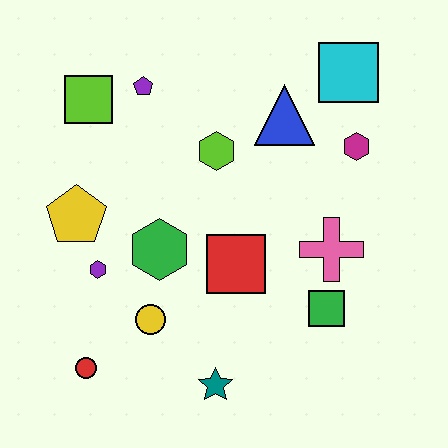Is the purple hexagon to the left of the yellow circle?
Yes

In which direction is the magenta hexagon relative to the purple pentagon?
The magenta hexagon is to the right of the purple pentagon.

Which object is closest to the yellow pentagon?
The purple hexagon is closest to the yellow pentagon.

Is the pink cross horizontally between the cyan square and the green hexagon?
Yes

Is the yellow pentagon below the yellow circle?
No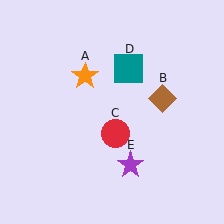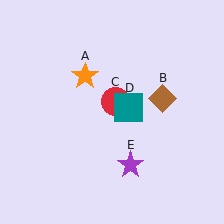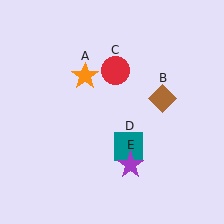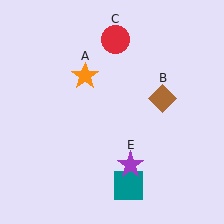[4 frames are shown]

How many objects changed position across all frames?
2 objects changed position: red circle (object C), teal square (object D).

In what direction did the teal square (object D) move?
The teal square (object D) moved down.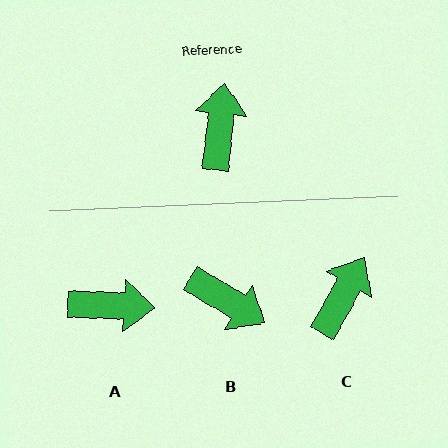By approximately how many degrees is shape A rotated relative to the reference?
Approximately 86 degrees clockwise.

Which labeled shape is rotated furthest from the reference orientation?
B, about 115 degrees away.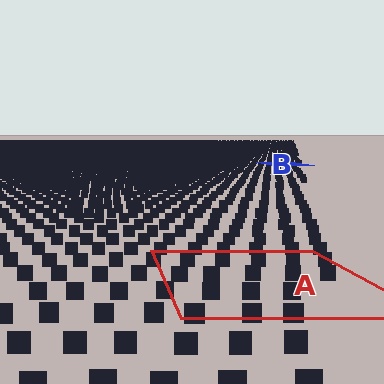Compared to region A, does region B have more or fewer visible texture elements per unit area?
Region B has more texture elements per unit area — they are packed more densely because it is farther away.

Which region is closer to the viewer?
Region A is closer. The texture elements there are larger and more spread out.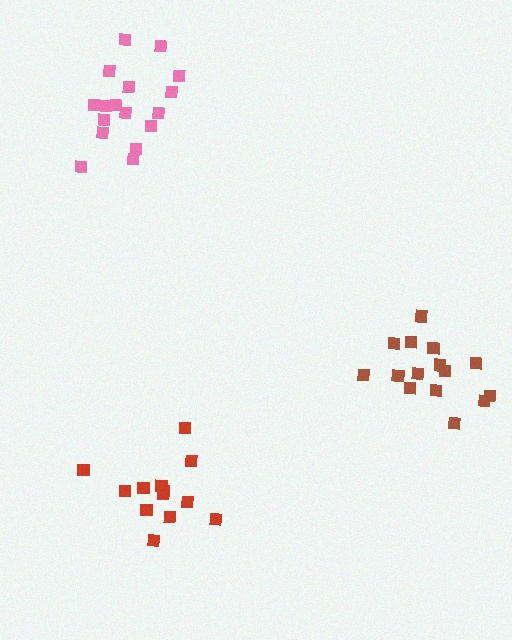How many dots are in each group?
Group 1: 15 dots, Group 2: 17 dots, Group 3: 13 dots (45 total).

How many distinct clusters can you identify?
There are 3 distinct clusters.